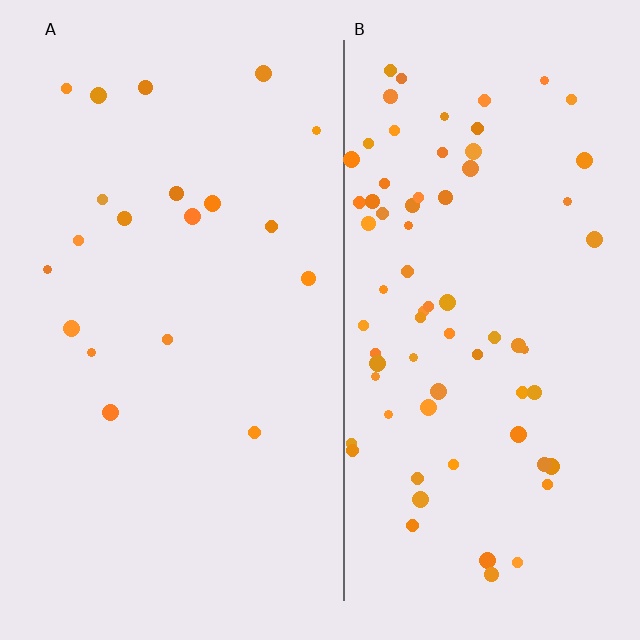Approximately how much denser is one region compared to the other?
Approximately 3.8× — region B over region A.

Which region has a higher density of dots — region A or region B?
B (the right).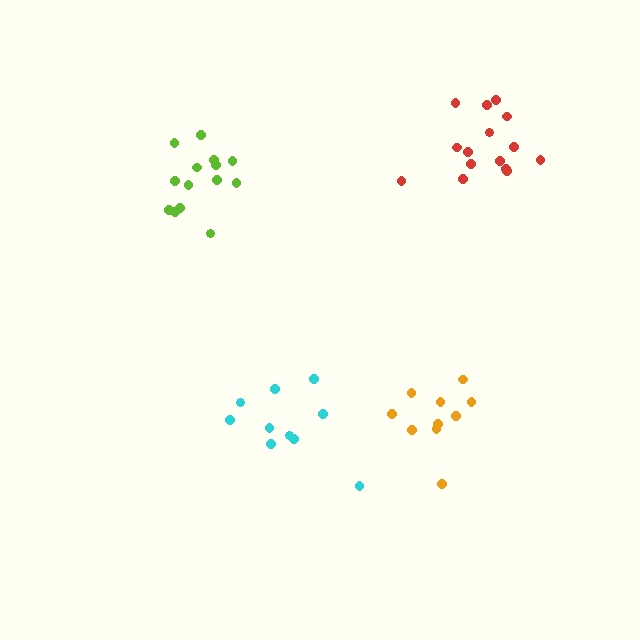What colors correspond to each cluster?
The clusters are colored: lime, cyan, orange, red.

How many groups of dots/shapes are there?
There are 4 groups.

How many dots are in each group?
Group 1: 14 dots, Group 2: 10 dots, Group 3: 10 dots, Group 4: 15 dots (49 total).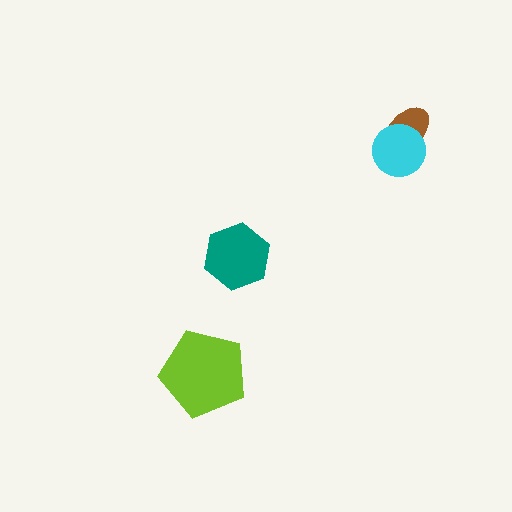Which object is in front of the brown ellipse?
The cyan circle is in front of the brown ellipse.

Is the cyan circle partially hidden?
No, no other shape covers it.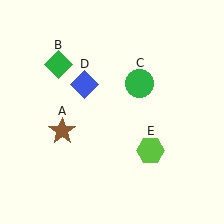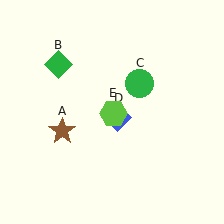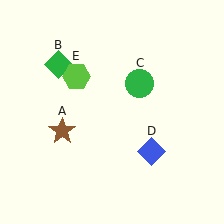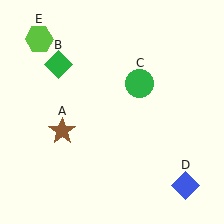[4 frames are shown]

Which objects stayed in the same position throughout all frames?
Brown star (object A) and green diamond (object B) and green circle (object C) remained stationary.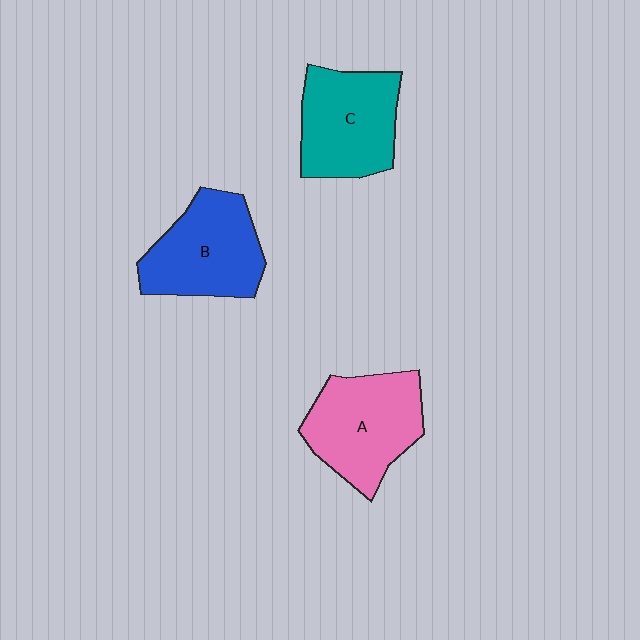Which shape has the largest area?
Shape A (pink).